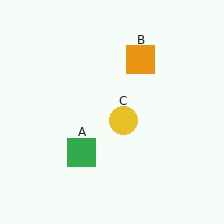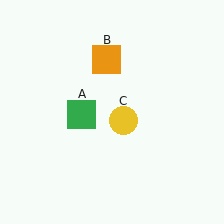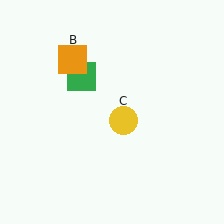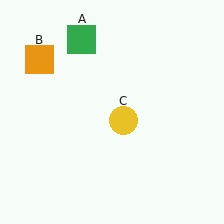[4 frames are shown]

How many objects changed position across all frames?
2 objects changed position: green square (object A), orange square (object B).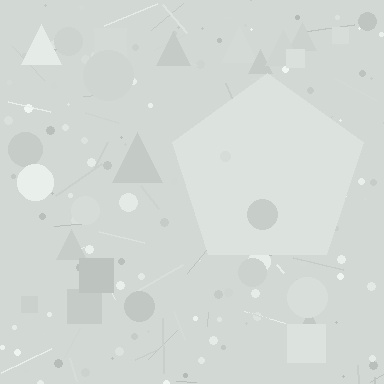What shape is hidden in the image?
A pentagon is hidden in the image.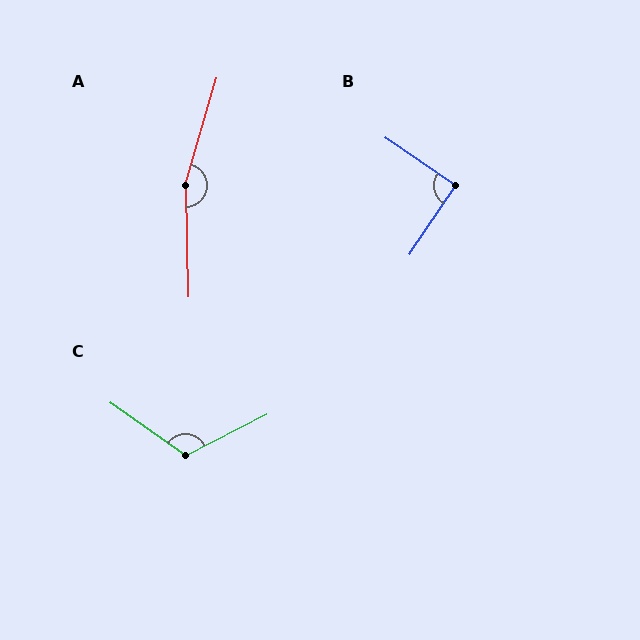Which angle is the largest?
A, at approximately 162 degrees.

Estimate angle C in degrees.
Approximately 118 degrees.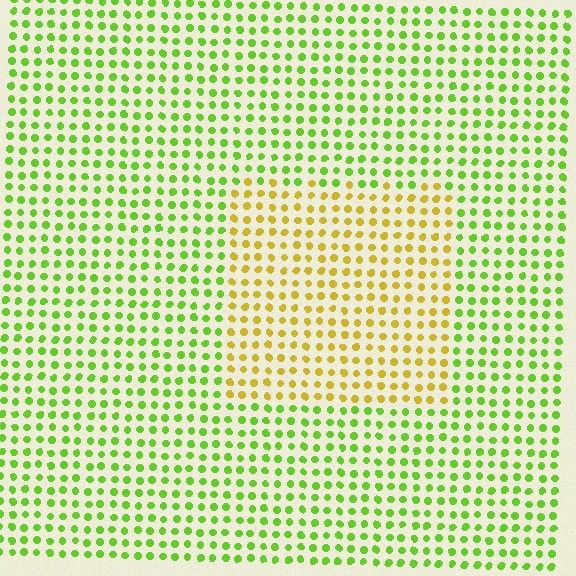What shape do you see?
I see a rectangle.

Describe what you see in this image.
The image is filled with small lime elements in a uniform arrangement. A rectangle-shaped region is visible where the elements are tinted to a slightly different hue, forming a subtle color boundary.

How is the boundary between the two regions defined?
The boundary is defined purely by a slight shift in hue (about 48 degrees). Spacing, size, and orientation are identical on both sides.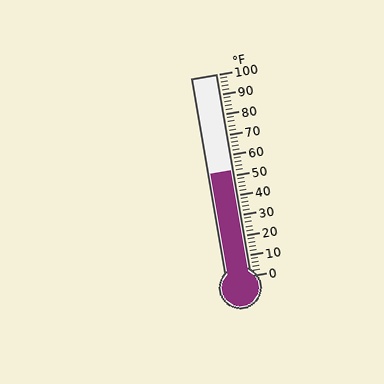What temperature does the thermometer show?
The thermometer shows approximately 52°F.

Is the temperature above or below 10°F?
The temperature is above 10°F.